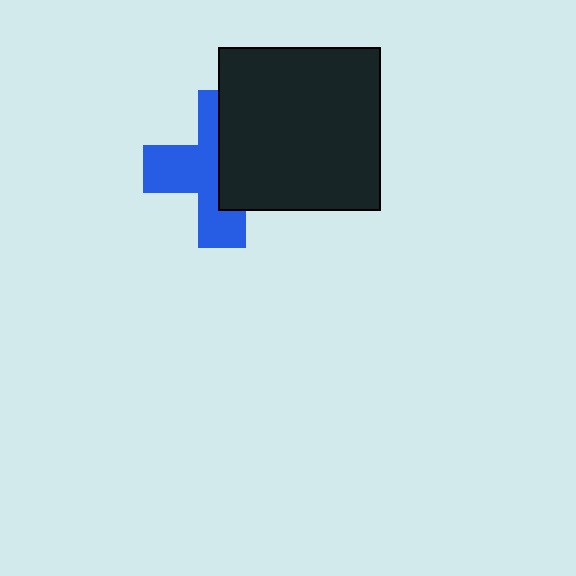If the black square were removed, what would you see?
You would see the complete blue cross.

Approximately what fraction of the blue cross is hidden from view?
Roughly 47% of the blue cross is hidden behind the black square.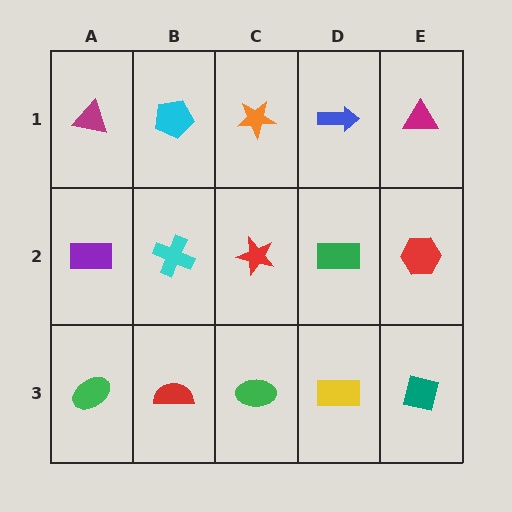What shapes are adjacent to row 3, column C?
A red star (row 2, column C), a red semicircle (row 3, column B), a yellow rectangle (row 3, column D).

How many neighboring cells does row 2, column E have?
3.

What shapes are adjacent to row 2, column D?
A blue arrow (row 1, column D), a yellow rectangle (row 3, column D), a red star (row 2, column C), a red hexagon (row 2, column E).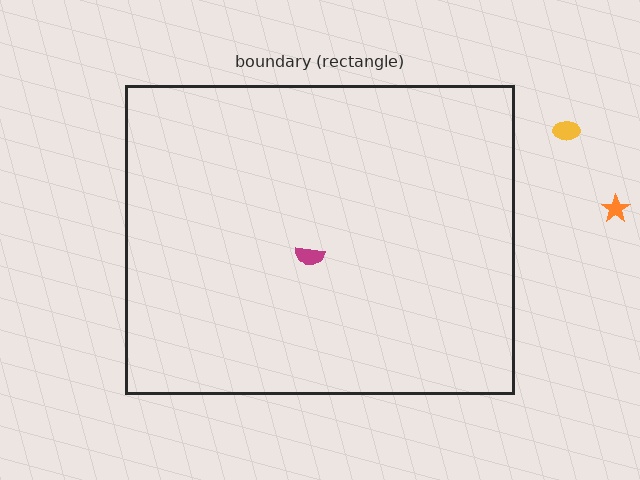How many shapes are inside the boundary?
1 inside, 2 outside.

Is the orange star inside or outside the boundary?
Outside.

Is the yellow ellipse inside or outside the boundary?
Outside.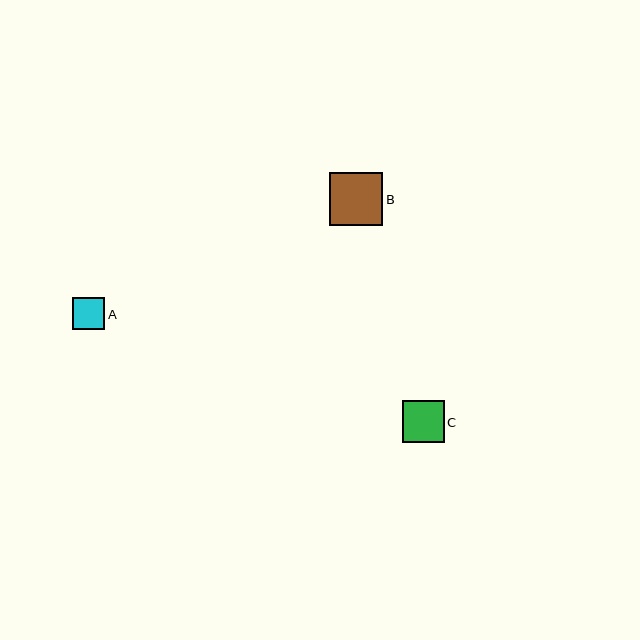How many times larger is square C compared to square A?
Square C is approximately 1.3 times the size of square A.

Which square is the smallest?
Square A is the smallest with a size of approximately 32 pixels.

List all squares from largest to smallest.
From largest to smallest: B, C, A.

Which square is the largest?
Square B is the largest with a size of approximately 53 pixels.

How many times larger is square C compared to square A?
Square C is approximately 1.3 times the size of square A.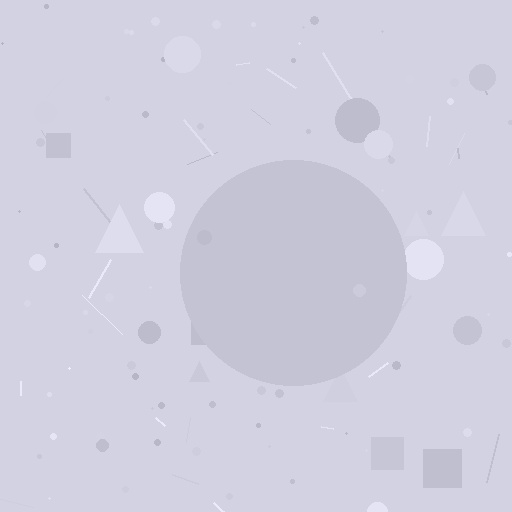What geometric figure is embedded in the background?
A circle is embedded in the background.